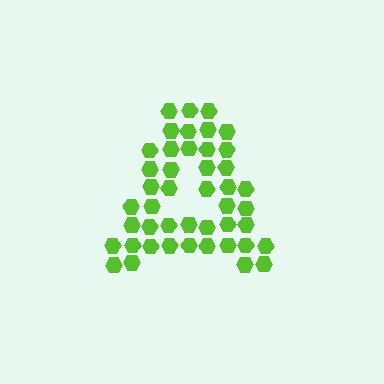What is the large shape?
The large shape is the letter A.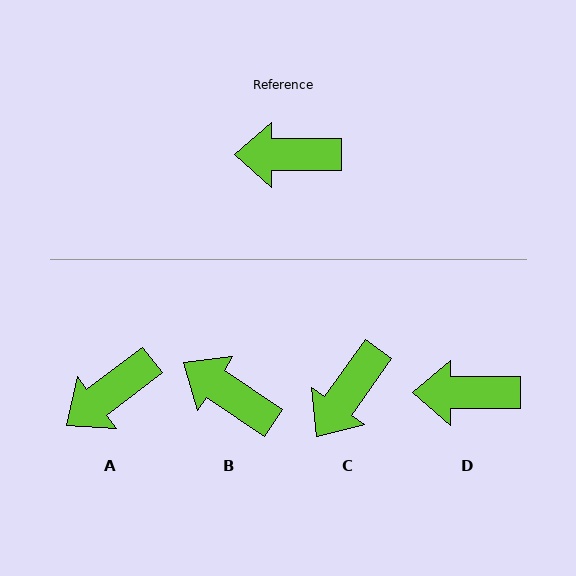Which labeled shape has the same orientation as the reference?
D.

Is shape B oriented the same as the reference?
No, it is off by about 34 degrees.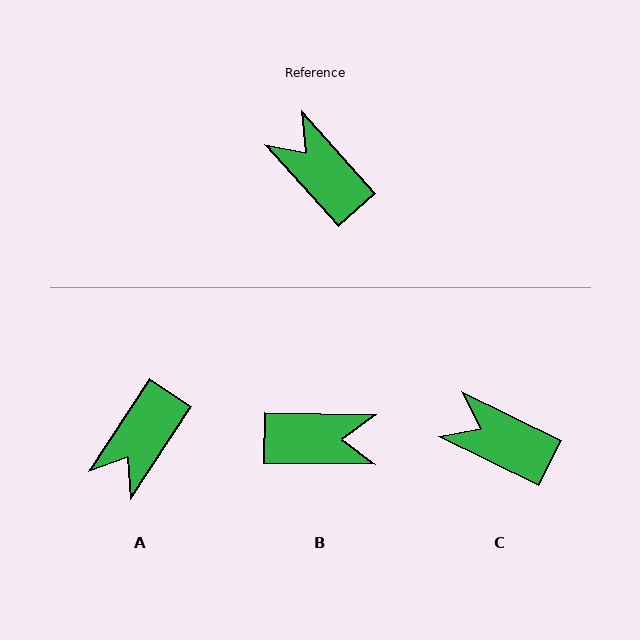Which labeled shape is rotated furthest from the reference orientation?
B, about 133 degrees away.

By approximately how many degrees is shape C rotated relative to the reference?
Approximately 22 degrees counter-clockwise.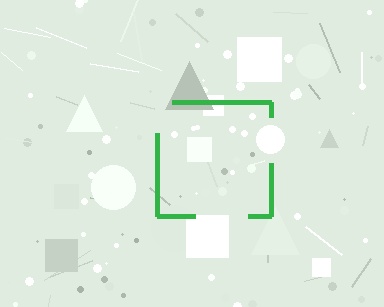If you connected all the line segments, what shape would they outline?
They would outline a square.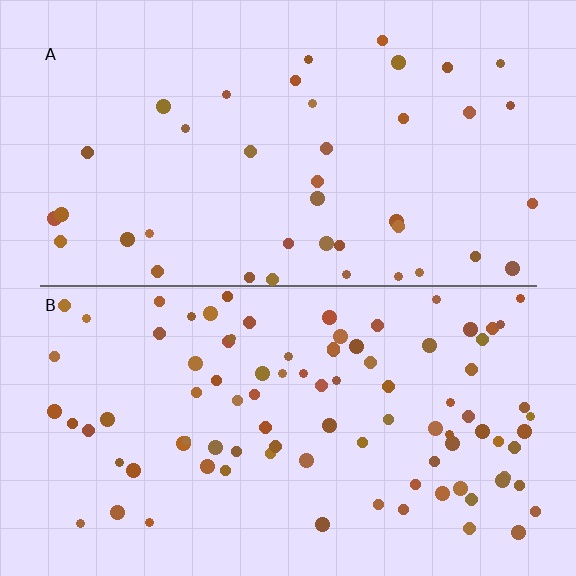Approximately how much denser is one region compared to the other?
Approximately 2.3× — region B over region A.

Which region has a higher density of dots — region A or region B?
B (the bottom).